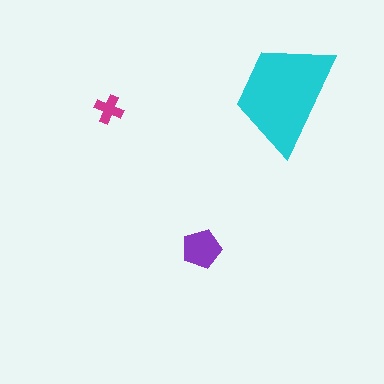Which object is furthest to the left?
The magenta cross is leftmost.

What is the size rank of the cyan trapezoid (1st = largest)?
1st.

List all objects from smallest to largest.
The magenta cross, the purple pentagon, the cyan trapezoid.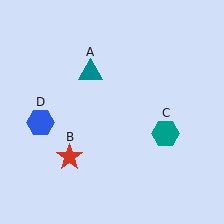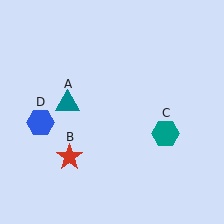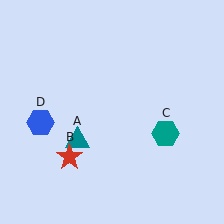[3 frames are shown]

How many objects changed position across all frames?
1 object changed position: teal triangle (object A).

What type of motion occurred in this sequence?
The teal triangle (object A) rotated counterclockwise around the center of the scene.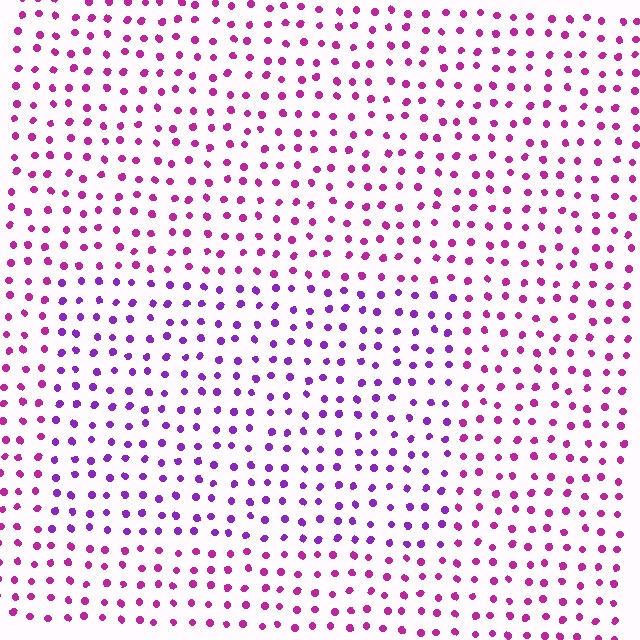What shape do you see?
I see a rectangle.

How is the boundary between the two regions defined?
The boundary is defined purely by a slight shift in hue (about 33 degrees). Spacing, size, and orientation are identical on both sides.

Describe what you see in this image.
The image is filled with small magenta elements in a uniform arrangement. A rectangle-shaped region is visible where the elements are tinted to a slightly different hue, forming a subtle color boundary.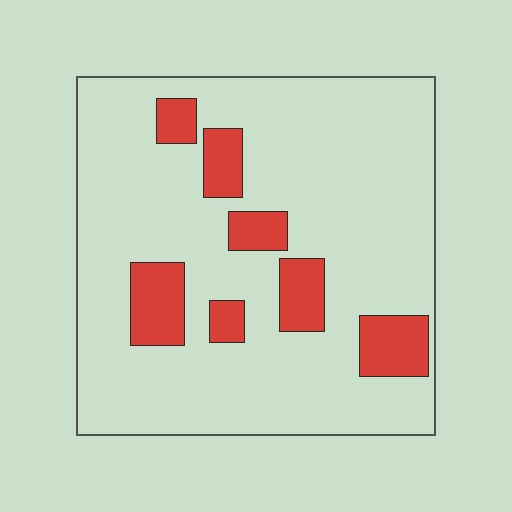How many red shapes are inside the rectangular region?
7.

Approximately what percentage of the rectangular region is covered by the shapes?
Approximately 15%.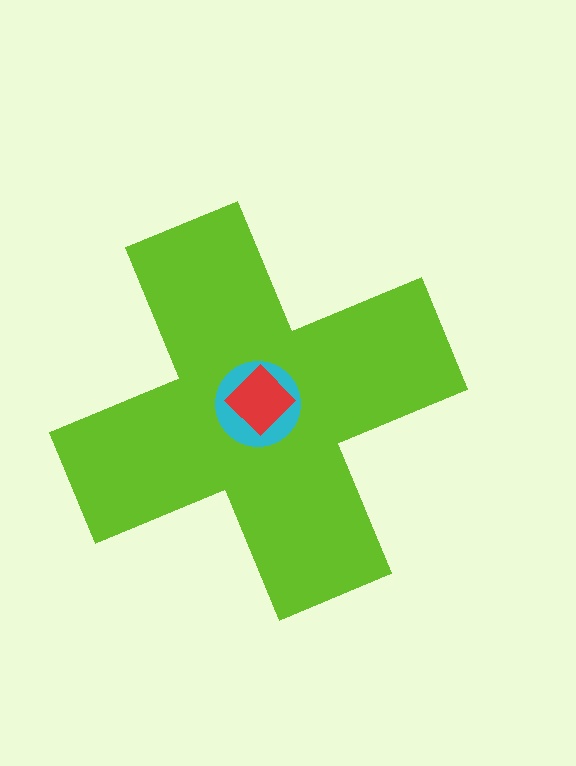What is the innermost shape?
The red diamond.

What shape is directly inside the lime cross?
The cyan circle.